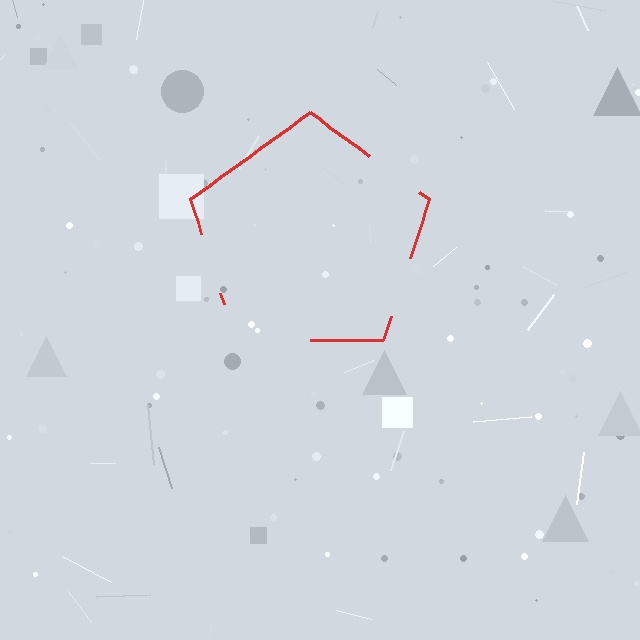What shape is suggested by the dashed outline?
The dashed outline suggests a pentagon.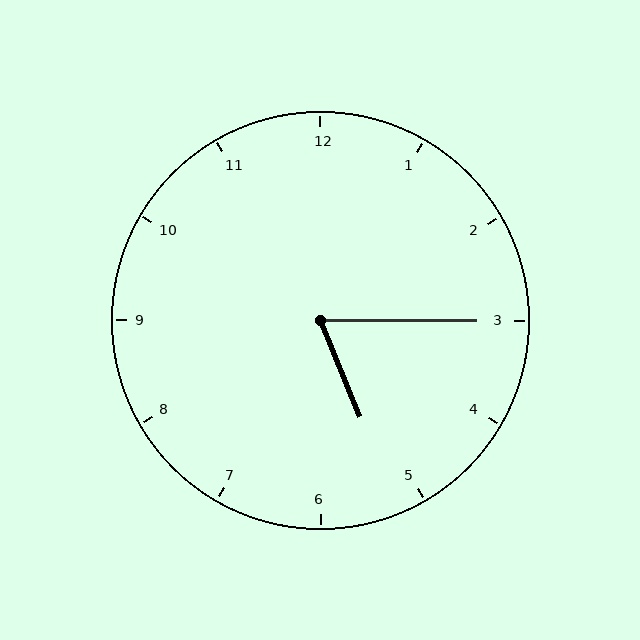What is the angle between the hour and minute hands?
Approximately 68 degrees.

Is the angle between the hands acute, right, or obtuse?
It is acute.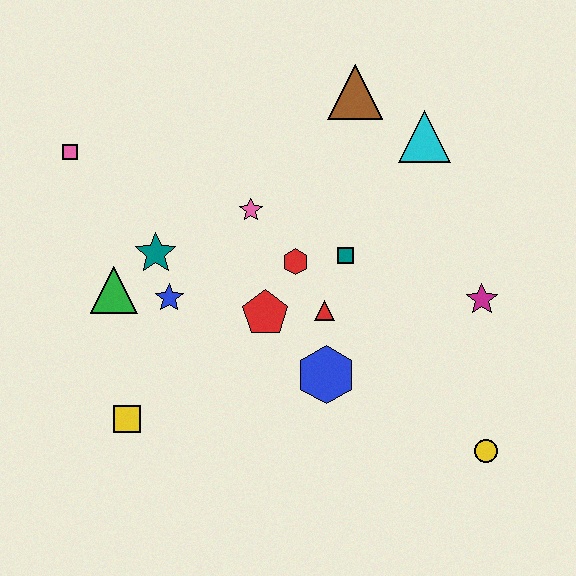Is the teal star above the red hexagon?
Yes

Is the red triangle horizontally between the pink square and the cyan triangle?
Yes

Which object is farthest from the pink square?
The yellow circle is farthest from the pink square.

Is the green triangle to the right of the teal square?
No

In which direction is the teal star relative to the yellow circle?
The teal star is to the left of the yellow circle.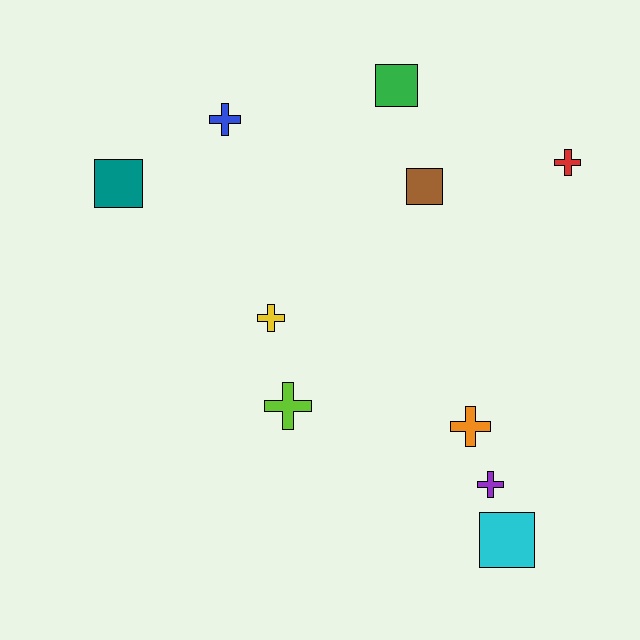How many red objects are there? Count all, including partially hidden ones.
There is 1 red object.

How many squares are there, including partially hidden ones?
There are 4 squares.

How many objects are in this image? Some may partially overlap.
There are 10 objects.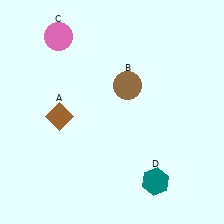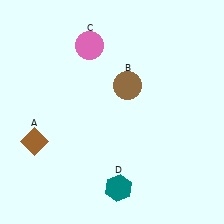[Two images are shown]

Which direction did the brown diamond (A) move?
The brown diamond (A) moved left.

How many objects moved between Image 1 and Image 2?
3 objects moved between the two images.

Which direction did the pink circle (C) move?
The pink circle (C) moved right.